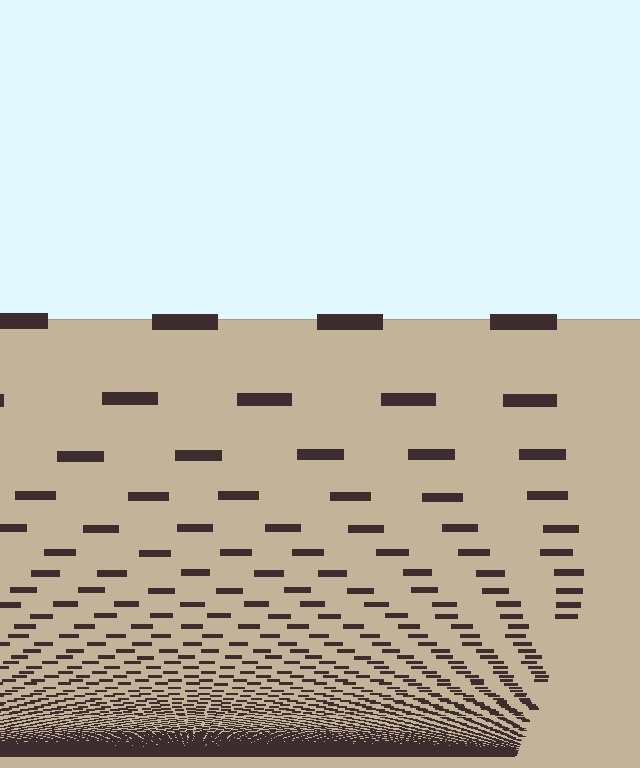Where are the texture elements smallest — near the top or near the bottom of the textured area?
Near the bottom.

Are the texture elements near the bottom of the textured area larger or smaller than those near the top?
Smaller. The gradient is inverted — elements near the bottom are smaller and denser.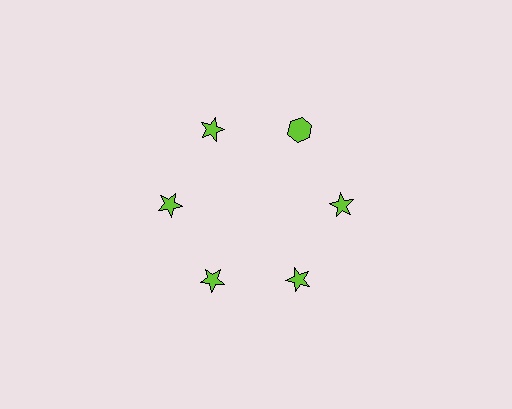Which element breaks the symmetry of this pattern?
The lime hexagon at roughly the 1 o'clock position breaks the symmetry. All other shapes are lime stars.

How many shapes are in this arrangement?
There are 6 shapes arranged in a ring pattern.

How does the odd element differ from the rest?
It has a different shape: hexagon instead of star.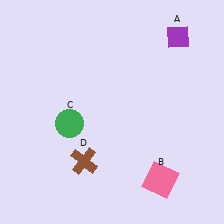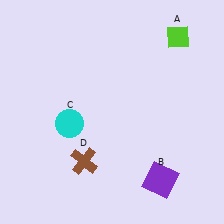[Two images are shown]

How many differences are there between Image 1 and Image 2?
There are 3 differences between the two images.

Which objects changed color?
A changed from purple to lime. B changed from pink to purple. C changed from green to cyan.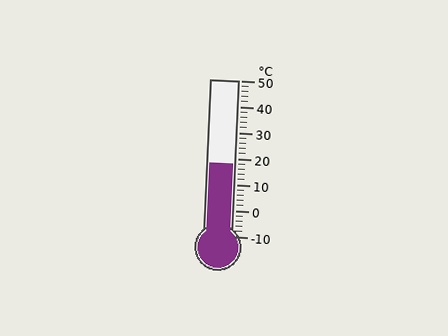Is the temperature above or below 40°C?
The temperature is below 40°C.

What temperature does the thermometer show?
The thermometer shows approximately 18°C.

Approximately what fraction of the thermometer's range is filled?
The thermometer is filled to approximately 45% of its range.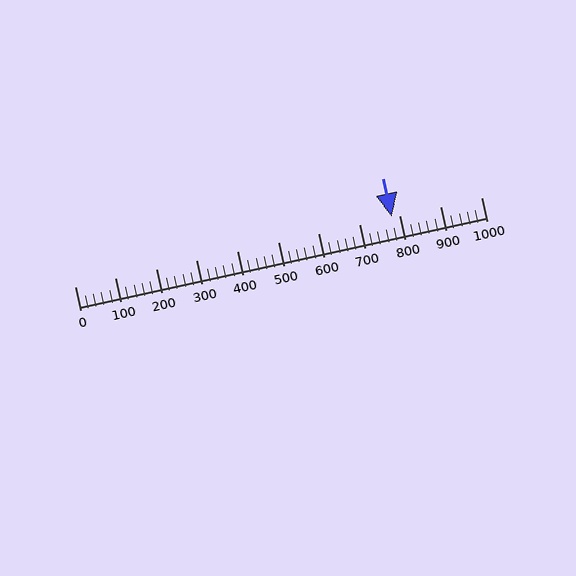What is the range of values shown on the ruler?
The ruler shows values from 0 to 1000.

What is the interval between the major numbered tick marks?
The major tick marks are spaced 100 units apart.